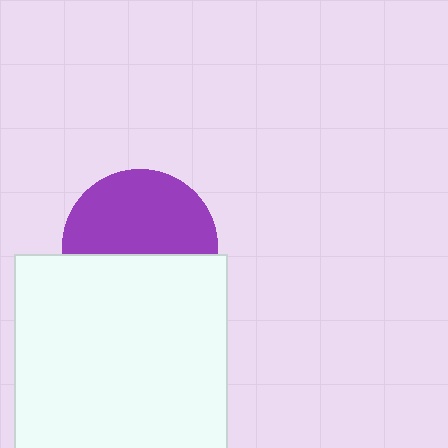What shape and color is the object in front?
The object in front is a white square.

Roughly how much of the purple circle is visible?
About half of it is visible (roughly 55%).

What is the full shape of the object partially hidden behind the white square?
The partially hidden object is a purple circle.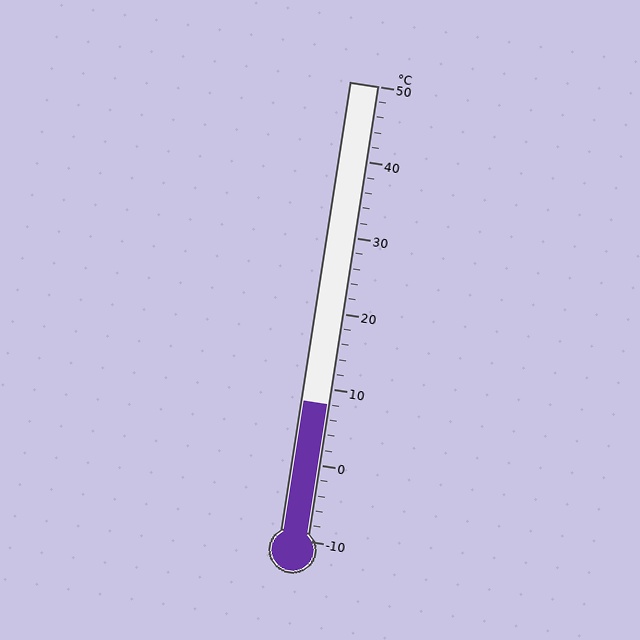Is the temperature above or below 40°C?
The temperature is below 40°C.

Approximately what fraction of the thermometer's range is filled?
The thermometer is filled to approximately 30% of its range.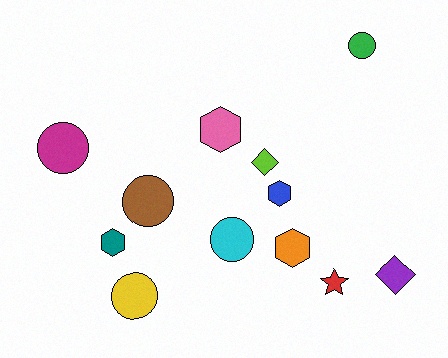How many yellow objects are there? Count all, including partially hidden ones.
There is 1 yellow object.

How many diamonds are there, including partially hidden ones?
There are 2 diamonds.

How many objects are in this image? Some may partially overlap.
There are 12 objects.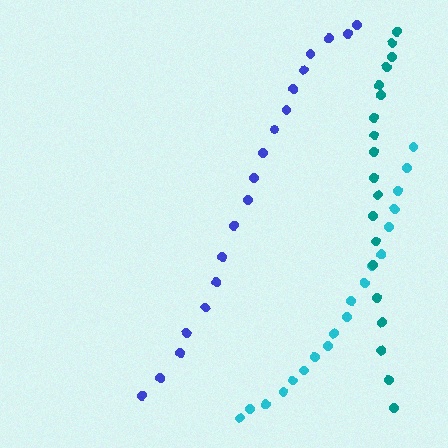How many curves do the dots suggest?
There are 3 distinct paths.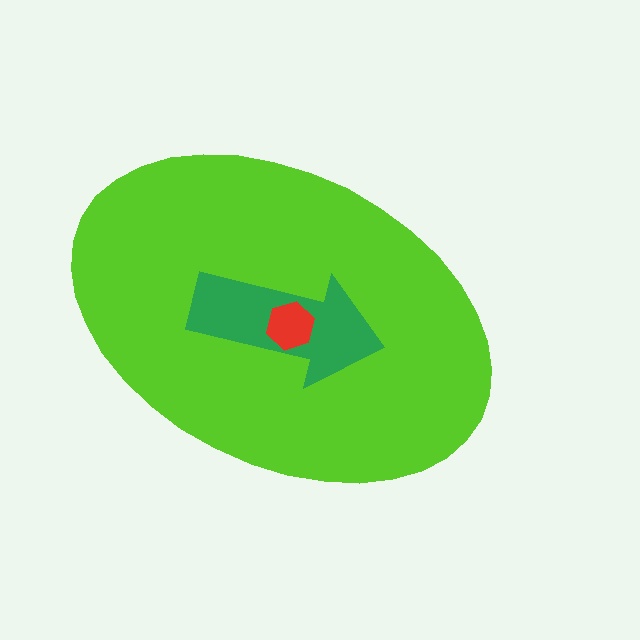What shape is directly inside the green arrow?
The red hexagon.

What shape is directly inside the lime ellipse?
The green arrow.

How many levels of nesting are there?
3.